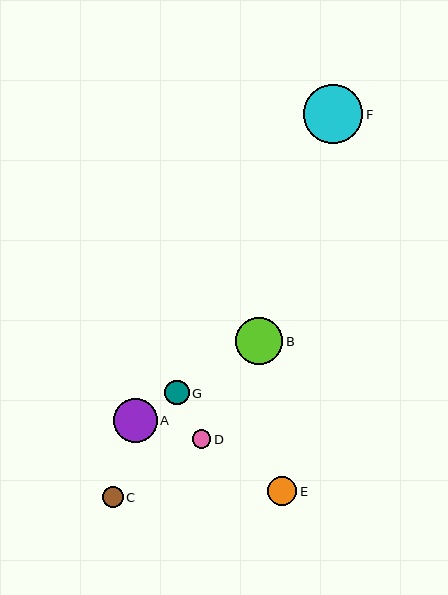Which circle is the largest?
Circle F is the largest with a size of approximately 60 pixels.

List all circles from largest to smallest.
From largest to smallest: F, B, A, E, G, C, D.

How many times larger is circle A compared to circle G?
Circle A is approximately 1.8 times the size of circle G.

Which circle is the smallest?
Circle D is the smallest with a size of approximately 19 pixels.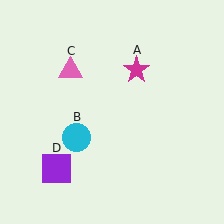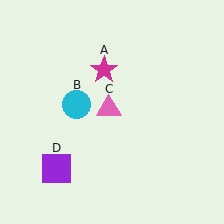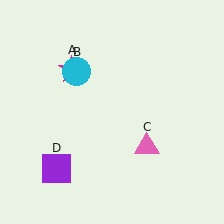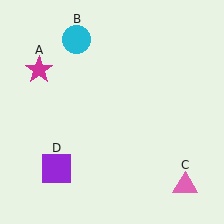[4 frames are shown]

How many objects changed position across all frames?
3 objects changed position: magenta star (object A), cyan circle (object B), pink triangle (object C).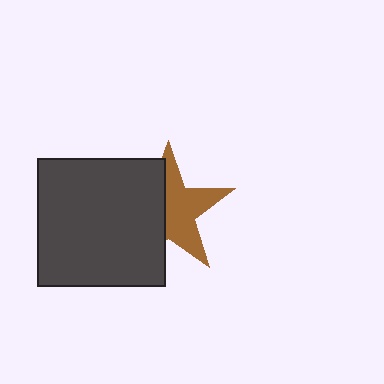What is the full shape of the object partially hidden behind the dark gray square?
The partially hidden object is a brown star.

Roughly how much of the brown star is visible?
About half of it is visible (roughly 54%).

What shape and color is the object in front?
The object in front is a dark gray square.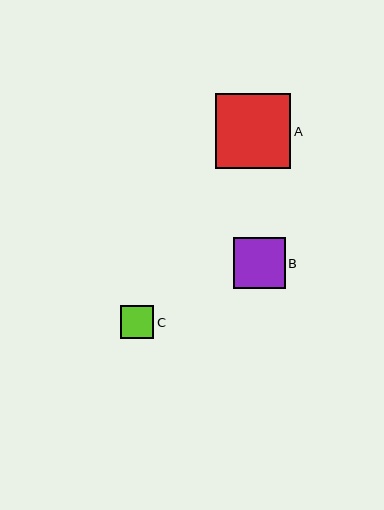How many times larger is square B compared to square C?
Square B is approximately 1.5 times the size of square C.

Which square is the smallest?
Square C is the smallest with a size of approximately 33 pixels.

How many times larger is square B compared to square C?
Square B is approximately 1.5 times the size of square C.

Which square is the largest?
Square A is the largest with a size of approximately 76 pixels.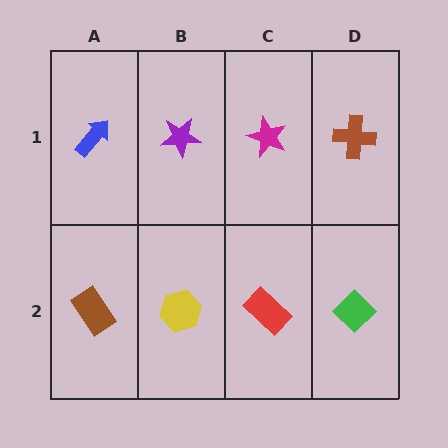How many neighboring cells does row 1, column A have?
2.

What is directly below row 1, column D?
A green diamond.